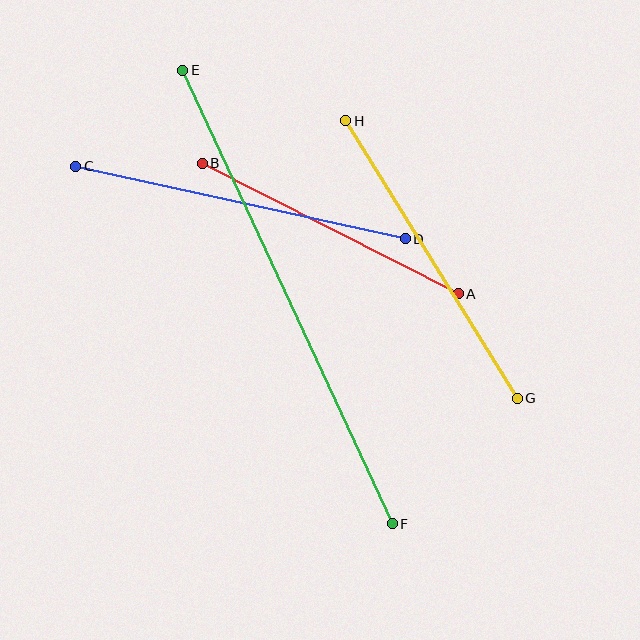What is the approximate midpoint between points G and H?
The midpoint is at approximately (432, 259) pixels.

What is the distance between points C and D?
The distance is approximately 337 pixels.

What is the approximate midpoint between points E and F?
The midpoint is at approximately (287, 297) pixels.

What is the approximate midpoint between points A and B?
The midpoint is at approximately (330, 228) pixels.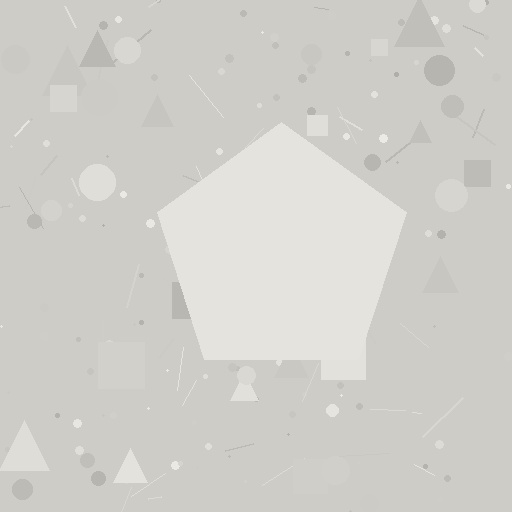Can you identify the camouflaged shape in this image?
The camouflaged shape is a pentagon.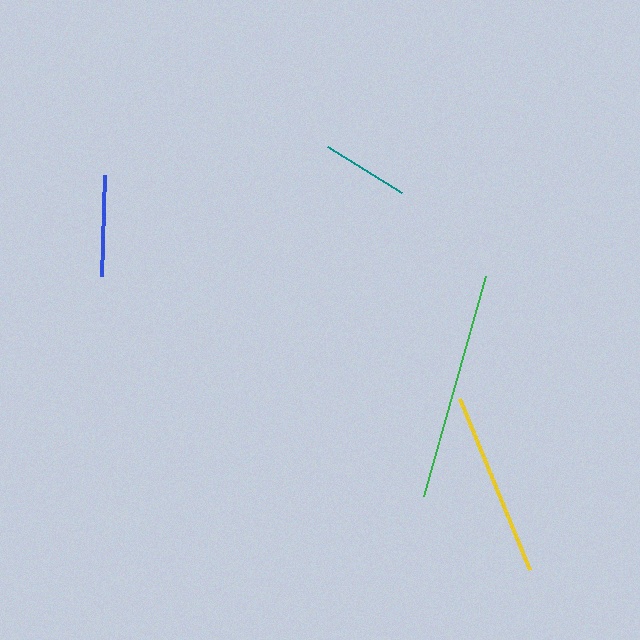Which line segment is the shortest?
The teal line is the shortest at approximately 87 pixels.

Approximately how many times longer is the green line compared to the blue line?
The green line is approximately 2.3 times the length of the blue line.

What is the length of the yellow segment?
The yellow segment is approximately 185 pixels long.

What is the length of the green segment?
The green segment is approximately 228 pixels long.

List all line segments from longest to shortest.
From longest to shortest: green, yellow, blue, teal.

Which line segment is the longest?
The green line is the longest at approximately 228 pixels.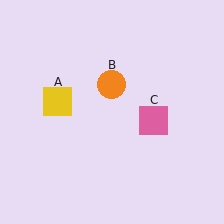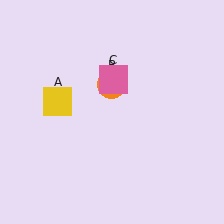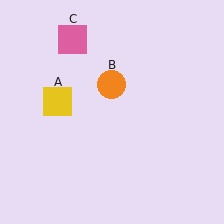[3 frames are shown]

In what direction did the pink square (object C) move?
The pink square (object C) moved up and to the left.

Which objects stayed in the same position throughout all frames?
Yellow square (object A) and orange circle (object B) remained stationary.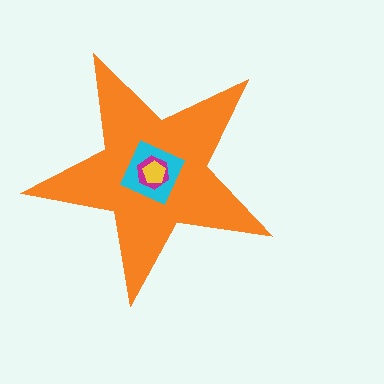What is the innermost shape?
The yellow pentagon.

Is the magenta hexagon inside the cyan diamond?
Yes.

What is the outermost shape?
The orange star.